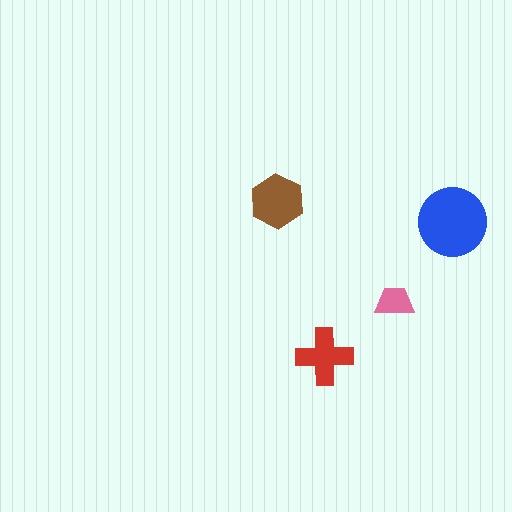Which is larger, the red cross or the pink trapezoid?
The red cross.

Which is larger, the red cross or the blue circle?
The blue circle.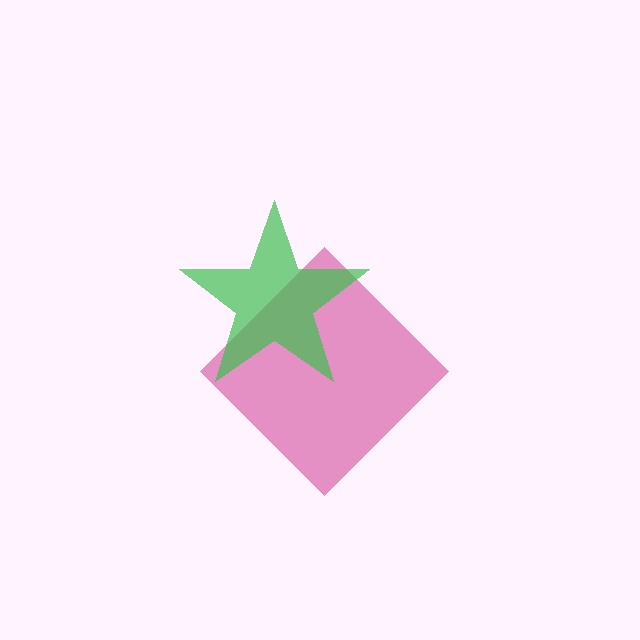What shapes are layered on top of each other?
The layered shapes are: a magenta diamond, a green star.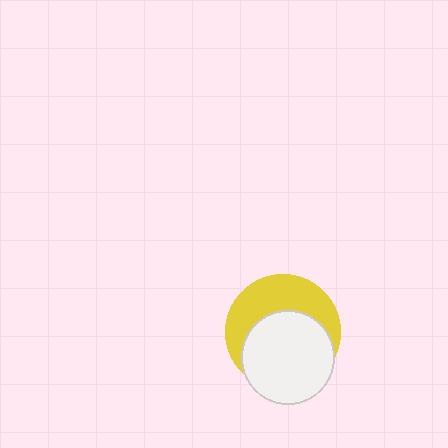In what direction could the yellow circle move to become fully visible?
The yellow circle could move up. That would shift it out from behind the white circle entirely.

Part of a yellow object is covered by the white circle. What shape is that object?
It is a circle.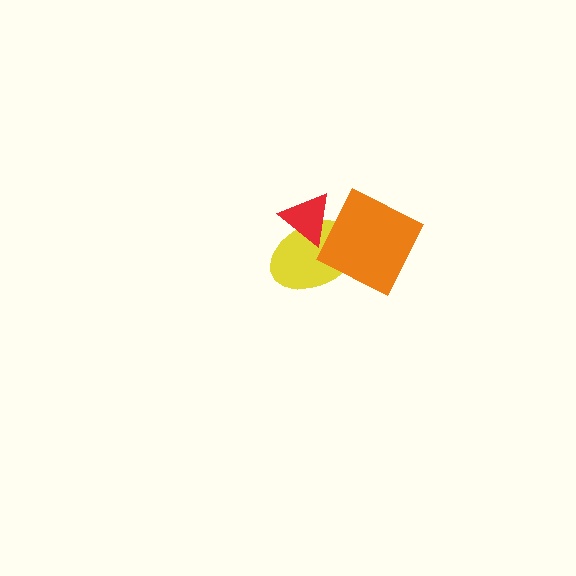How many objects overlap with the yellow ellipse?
2 objects overlap with the yellow ellipse.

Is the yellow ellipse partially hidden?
Yes, it is partially covered by another shape.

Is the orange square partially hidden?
No, no other shape covers it.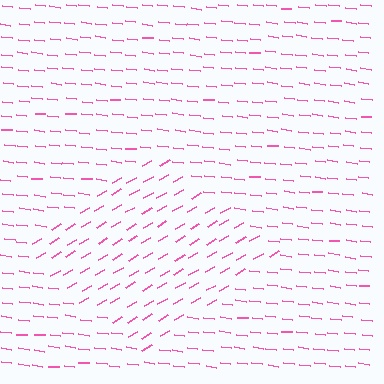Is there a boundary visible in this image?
Yes, there is a texture boundary formed by a change in line orientation.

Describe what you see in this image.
The image is filled with small pink line segments. A diamond region in the image has lines oriented differently from the surrounding lines, creating a visible texture boundary.